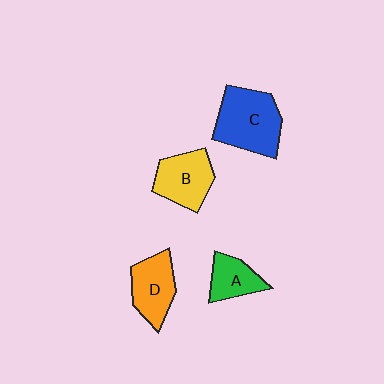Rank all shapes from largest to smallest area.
From largest to smallest: C (blue), B (yellow), D (orange), A (green).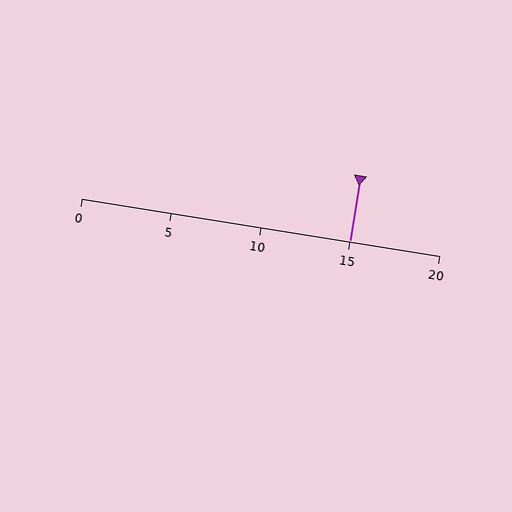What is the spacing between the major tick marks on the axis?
The major ticks are spaced 5 apart.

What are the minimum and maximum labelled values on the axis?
The axis runs from 0 to 20.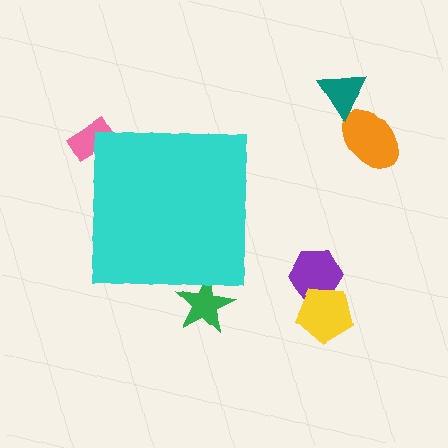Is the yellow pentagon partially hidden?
No, the yellow pentagon is fully visible.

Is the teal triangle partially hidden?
No, the teal triangle is fully visible.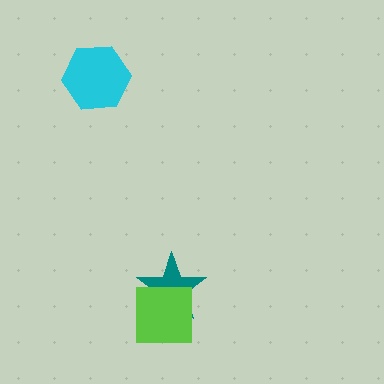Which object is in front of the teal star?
The lime square is in front of the teal star.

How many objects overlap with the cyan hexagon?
0 objects overlap with the cyan hexagon.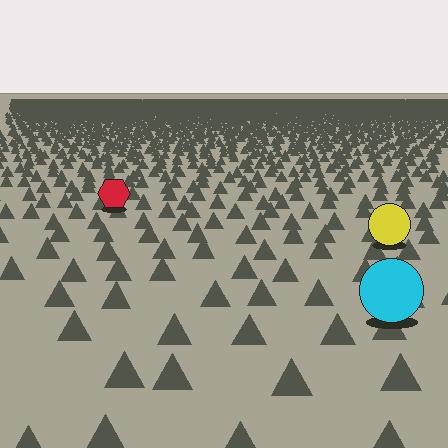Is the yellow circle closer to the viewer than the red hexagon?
Yes. The yellow circle is closer — you can tell from the texture gradient: the ground texture is coarser near it.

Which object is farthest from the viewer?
The red hexagon is farthest from the viewer. It appears smaller and the ground texture around it is denser.